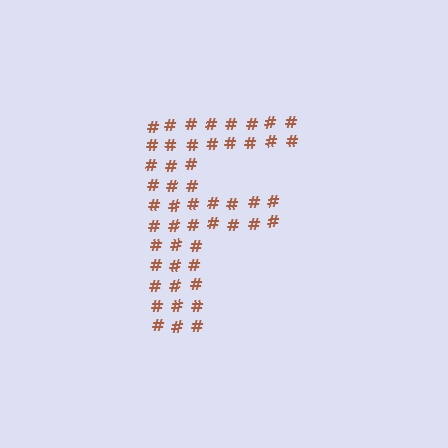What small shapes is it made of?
It is made of small hash symbols.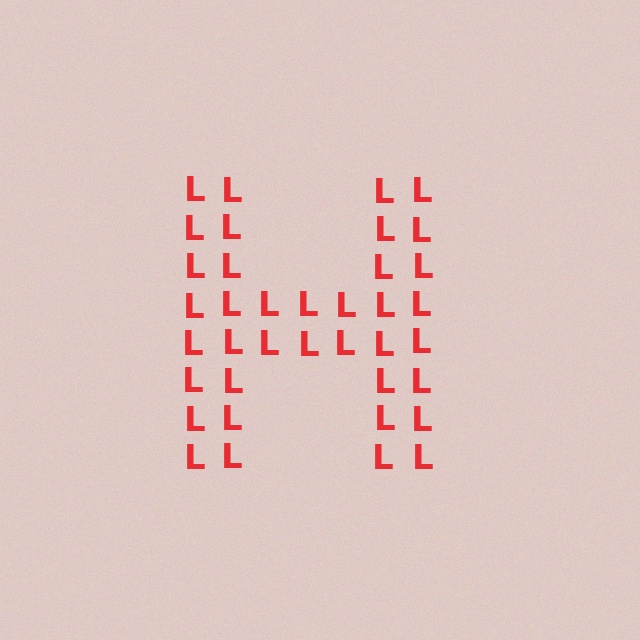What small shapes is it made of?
It is made of small letter L's.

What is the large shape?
The large shape is the letter H.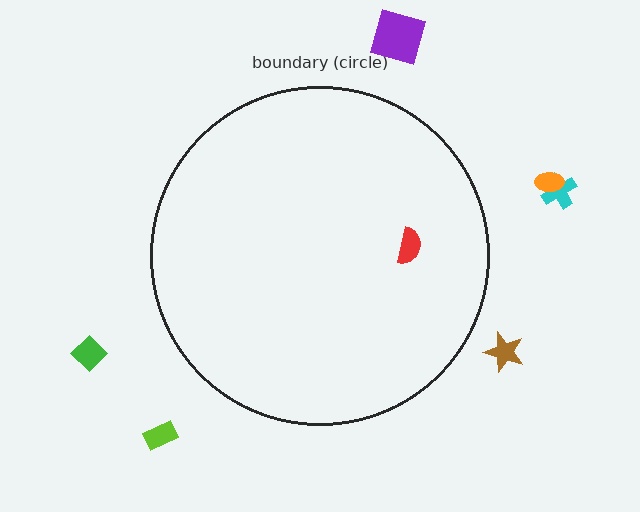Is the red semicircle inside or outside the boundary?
Inside.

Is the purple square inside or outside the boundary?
Outside.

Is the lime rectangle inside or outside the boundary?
Outside.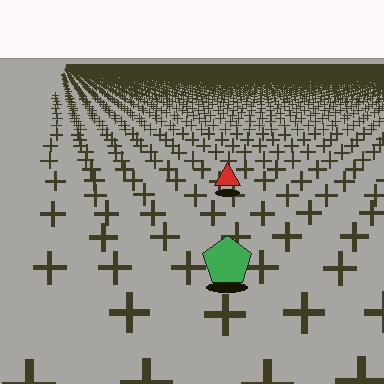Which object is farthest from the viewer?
The red triangle is farthest from the viewer. It appears smaller and the ground texture around it is denser.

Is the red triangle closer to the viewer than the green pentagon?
No. The green pentagon is closer — you can tell from the texture gradient: the ground texture is coarser near it.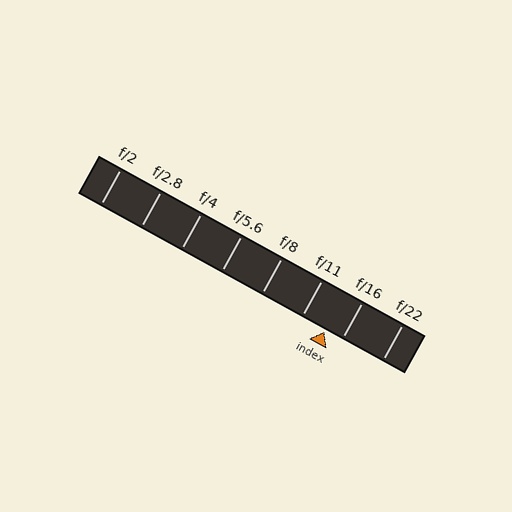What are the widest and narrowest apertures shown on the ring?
The widest aperture shown is f/2 and the narrowest is f/22.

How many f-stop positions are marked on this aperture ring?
There are 8 f-stop positions marked.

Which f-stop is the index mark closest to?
The index mark is closest to f/16.